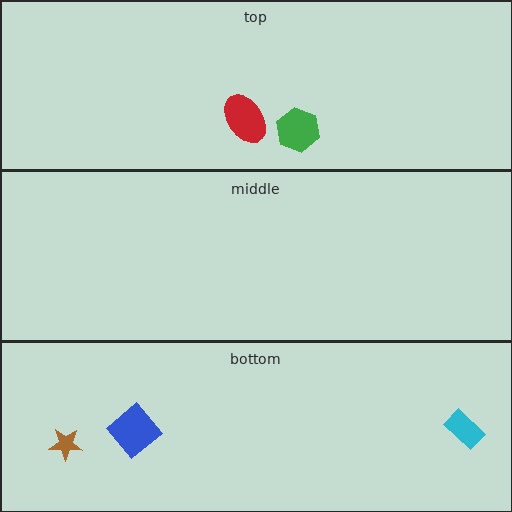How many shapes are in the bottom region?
3.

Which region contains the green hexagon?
The top region.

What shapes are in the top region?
The green hexagon, the red ellipse.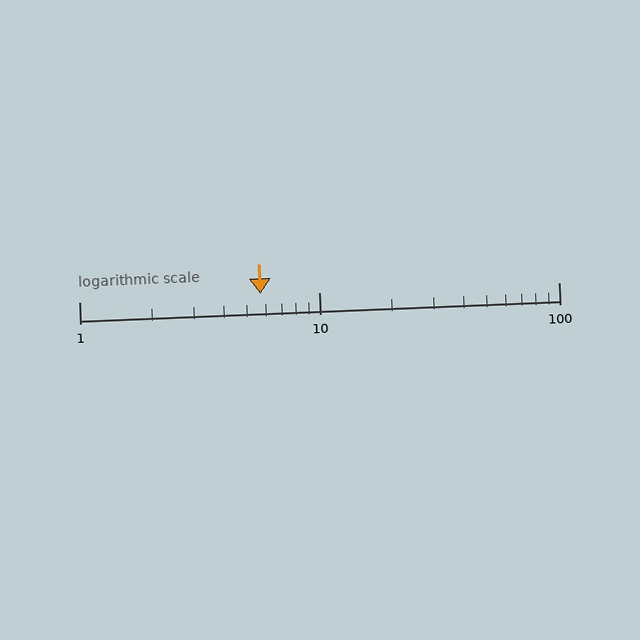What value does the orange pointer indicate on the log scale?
The pointer indicates approximately 5.7.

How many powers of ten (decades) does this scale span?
The scale spans 2 decades, from 1 to 100.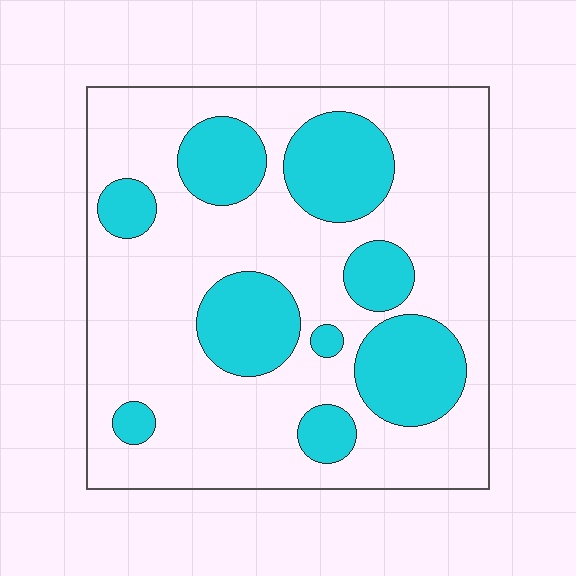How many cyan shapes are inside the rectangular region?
9.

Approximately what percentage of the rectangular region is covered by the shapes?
Approximately 30%.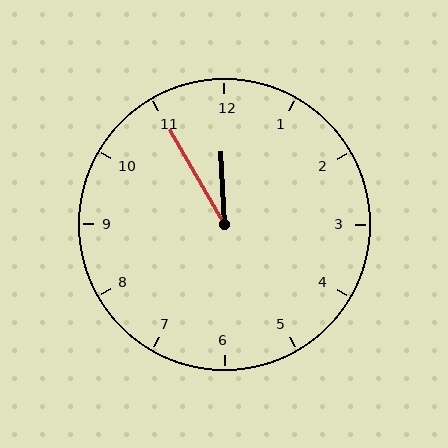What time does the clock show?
11:55.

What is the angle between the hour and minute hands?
Approximately 28 degrees.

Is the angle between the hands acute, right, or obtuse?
It is acute.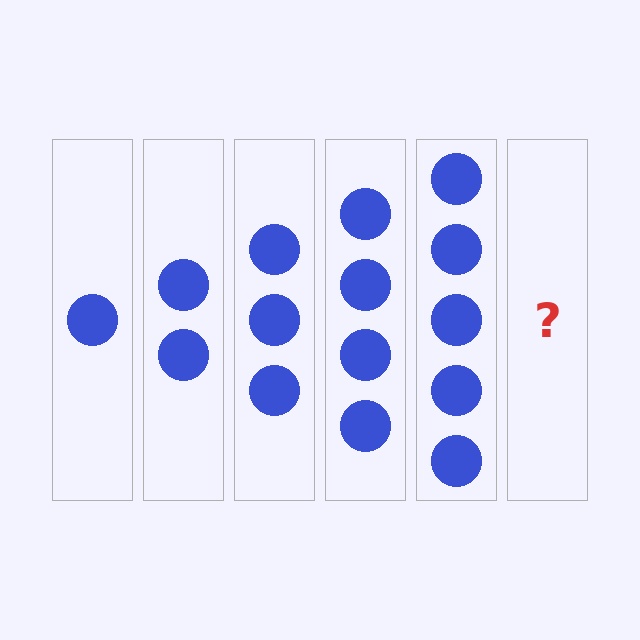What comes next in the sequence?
The next element should be 6 circles.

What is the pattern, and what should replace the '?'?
The pattern is that each step adds one more circle. The '?' should be 6 circles.